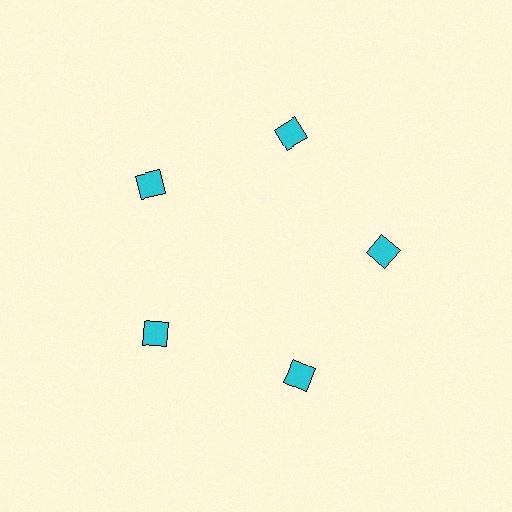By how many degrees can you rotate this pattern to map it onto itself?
The pattern maps onto itself every 72 degrees of rotation.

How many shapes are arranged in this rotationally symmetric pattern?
There are 5 shapes, arranged in 5 groups of 1.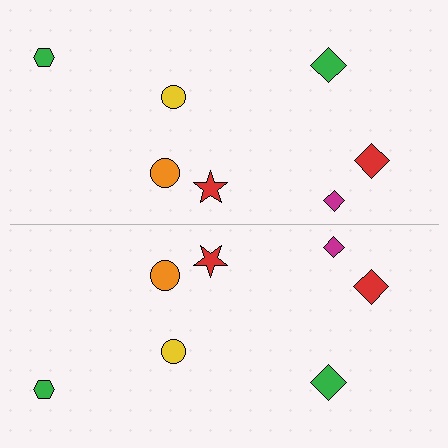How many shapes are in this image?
There are 14 shapes in this image.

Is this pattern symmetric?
Yes, this pattern has bilateral (reflection) symmetry.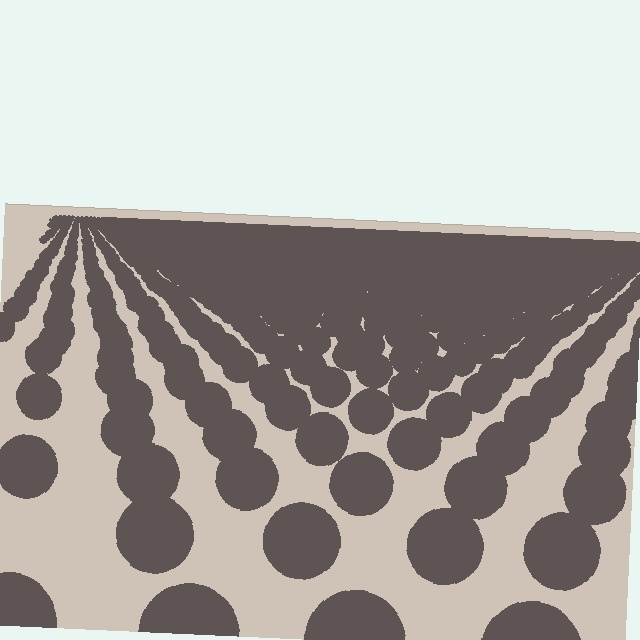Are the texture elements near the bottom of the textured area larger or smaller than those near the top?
Larger. Near the bottom, elements are closer to the viewer and appear at a bigger on-screen size.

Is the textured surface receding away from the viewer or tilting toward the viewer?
The surface is receding away from the viewer. Texture elements get smaller and denser toward the top.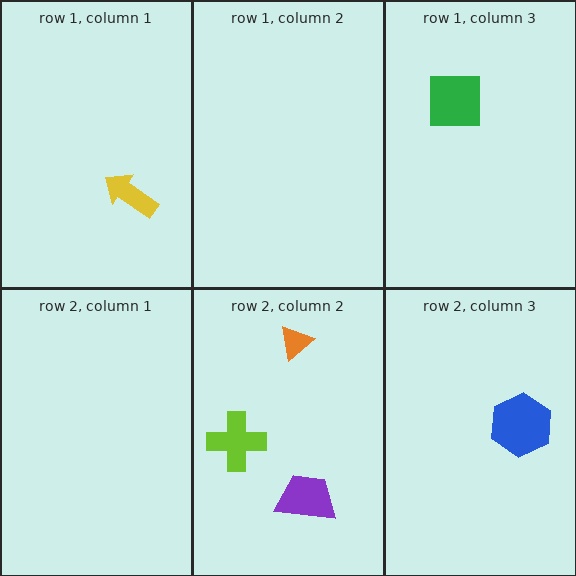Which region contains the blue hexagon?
The row 2, column 3 region.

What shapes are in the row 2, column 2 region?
The purple trapezoid, the orange triangle, the lime cross.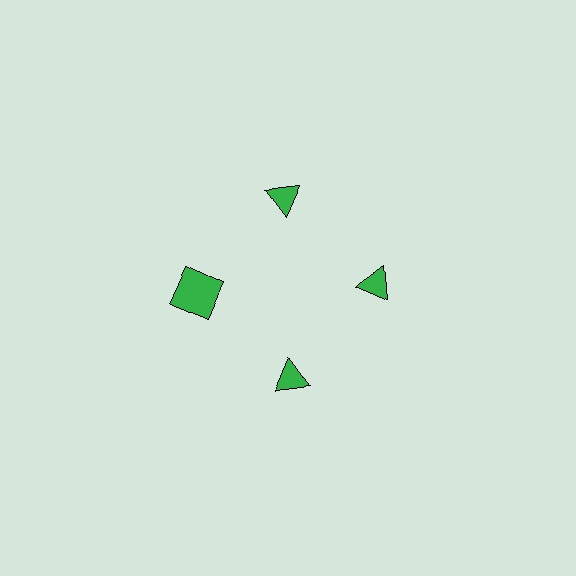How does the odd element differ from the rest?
It has a different shape: square instead of triangle.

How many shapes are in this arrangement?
There are 4 shapes arranged in a ring pattern.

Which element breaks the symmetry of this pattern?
The green square at roughly the 9 o'clock position breaks the symmetry. All other shapes are green triangles.